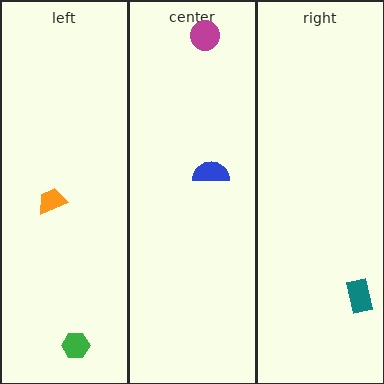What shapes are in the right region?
The teal rectangle.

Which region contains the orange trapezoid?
The left region.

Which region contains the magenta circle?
The center region.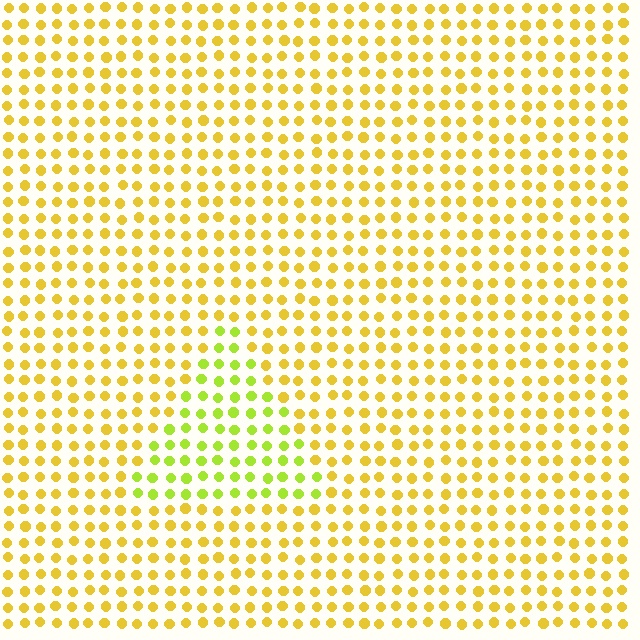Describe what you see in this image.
The image is filled with small yellow elements in a uniform arrangement. A triangle-shaped region is visible where the elements are tinted to a slightly different hue, forming a subtle color boundary.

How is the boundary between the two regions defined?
The boundary is defined purely by a slight shift in hue (about 33 degrees). Spacing, size, and orientation are identical on both sides.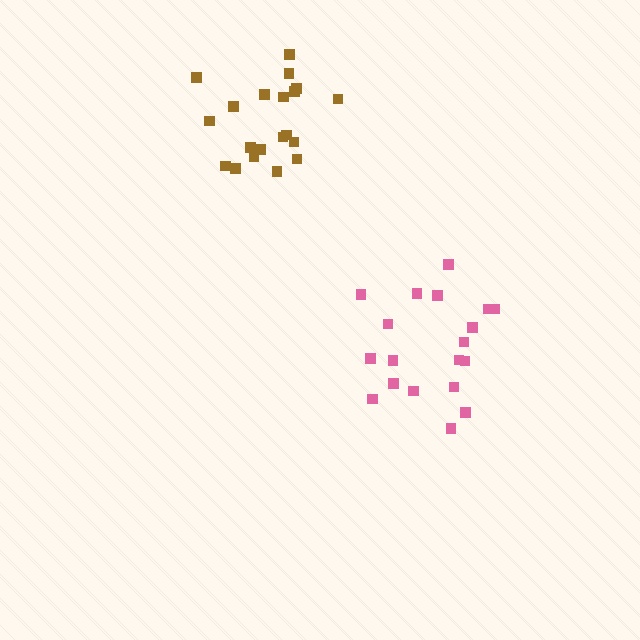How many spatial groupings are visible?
There are 2 spatial groupings.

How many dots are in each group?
Group 1: 19 dots, Group 2: 20 dots (39 total).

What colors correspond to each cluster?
The clusters are colored: pink, brown.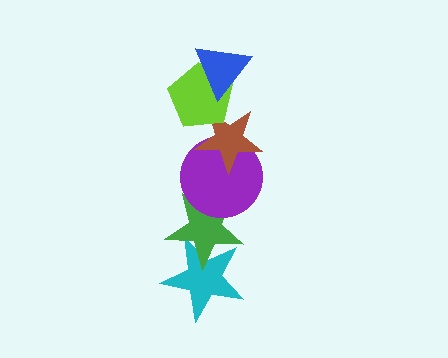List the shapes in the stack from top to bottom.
From top to bottom: the blue triangle, the lime pentagon, the brown star, the purple circle, the green star, the cyan star.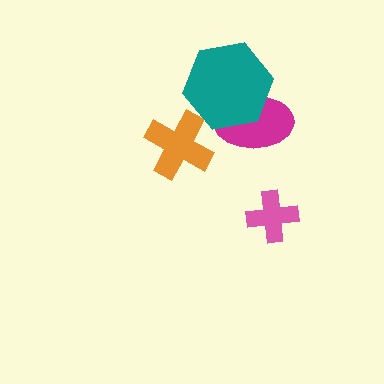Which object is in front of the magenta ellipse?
The teal hexagon is in front of the magenta ellipse.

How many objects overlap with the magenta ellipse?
1 object overlaps with the magenta ellipse.